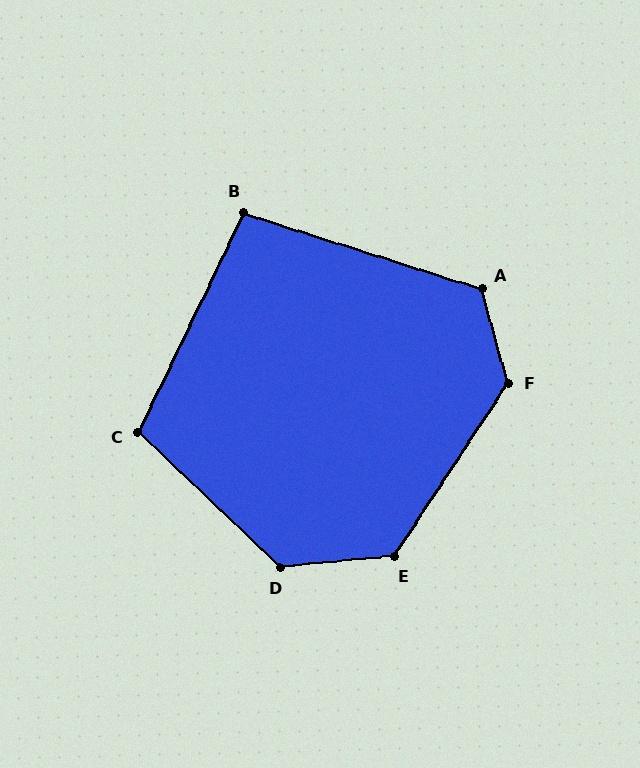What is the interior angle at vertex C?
Approximately 108 degrees (obtuse).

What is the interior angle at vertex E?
Approximately 129 degrees (obtuse).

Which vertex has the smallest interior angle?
B, at approximately 98 degrees.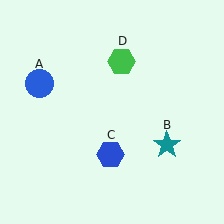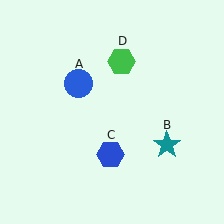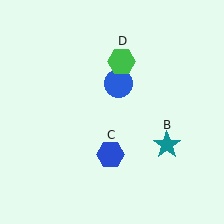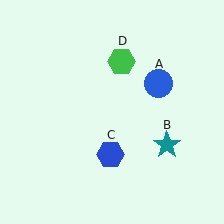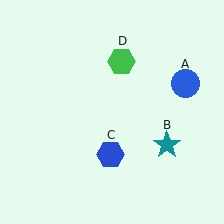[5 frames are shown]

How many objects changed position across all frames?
1 object changed position: blue circle (object A).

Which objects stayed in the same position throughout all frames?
Teal star (object B) and blue hexagon (object C) and green hexagon (object D) remained stationary.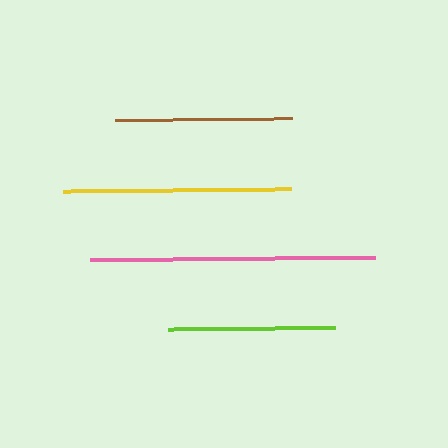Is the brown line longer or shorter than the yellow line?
The yellow line is longer than the brown line.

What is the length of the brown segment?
The brown segment is approximately 178 pixels long.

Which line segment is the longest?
The pink line is the longest at approximately 285 pixels.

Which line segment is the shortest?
The lime line is the shortest at approximately 167 pixels.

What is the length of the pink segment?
The pink segment is approximately 285 pixels long.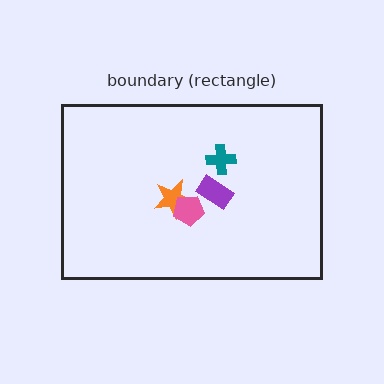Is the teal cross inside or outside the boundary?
Inside.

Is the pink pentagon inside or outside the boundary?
Inside.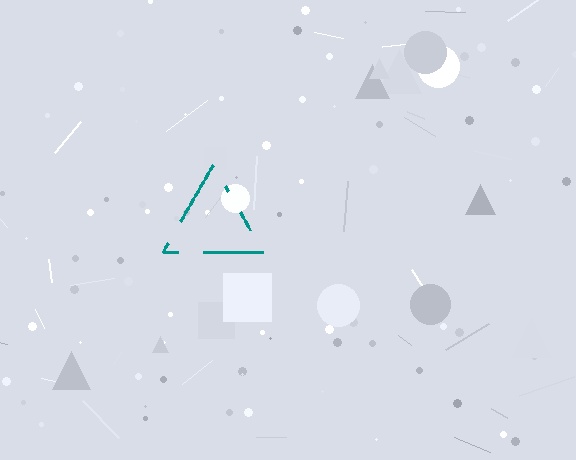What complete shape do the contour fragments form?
The contour fragments form a triangle.